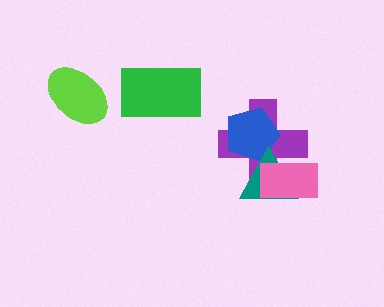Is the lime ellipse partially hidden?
No, no other shape covers it.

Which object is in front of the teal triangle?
The pink rectangle is in front of the teal triangle.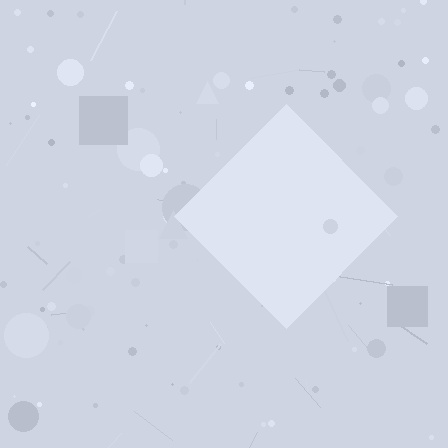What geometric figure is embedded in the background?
A diamond is embedded in the background.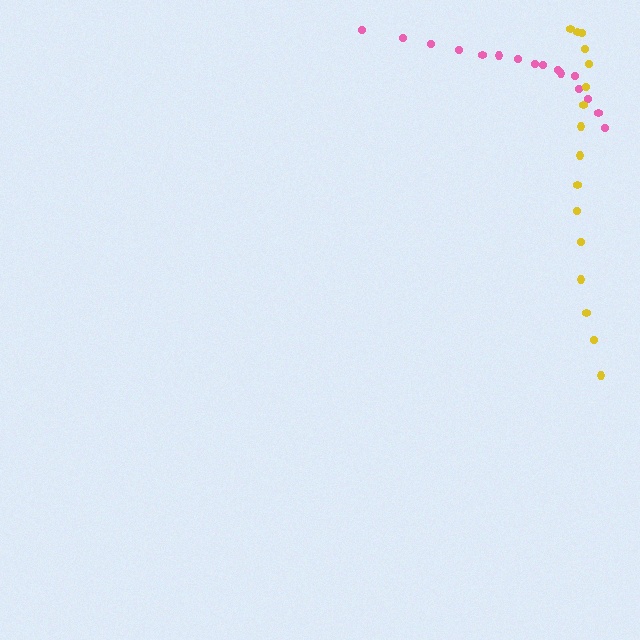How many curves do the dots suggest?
There are 2 distinct paths.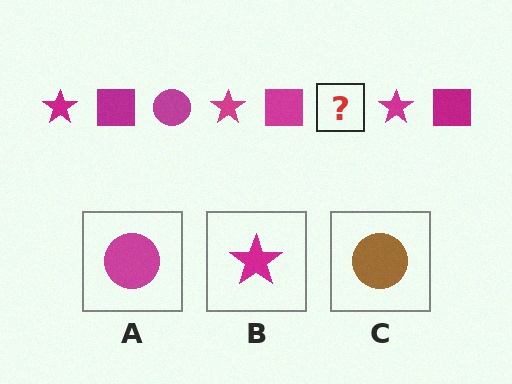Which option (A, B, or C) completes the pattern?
A.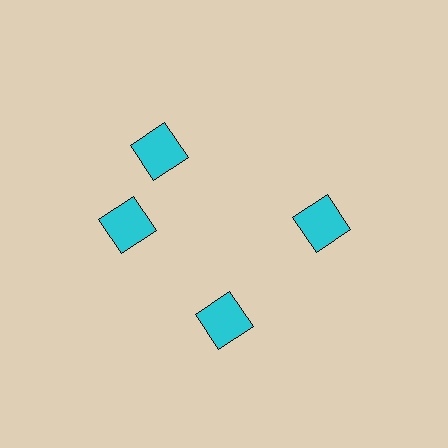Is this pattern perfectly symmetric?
No. The 4 cyan squares are arranged in a ring, but one element near the 12 o'clock position is rotated out of alignment along the ring, breaking the 4-fold rotational symmetry.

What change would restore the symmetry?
The symmetry would be restored by rotating it back into even spacing with its neighbors so that all 4 squares sit at equal angles and equal distance from the center.